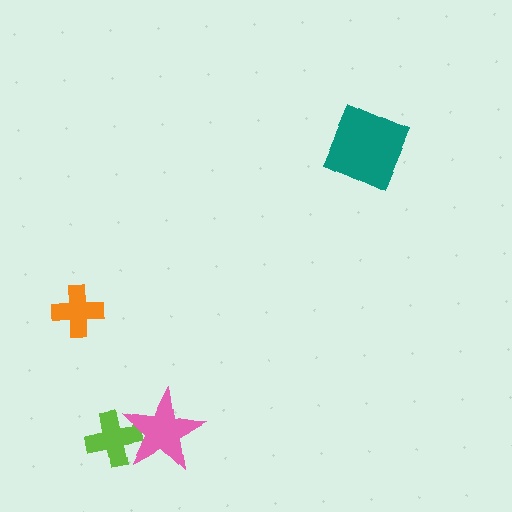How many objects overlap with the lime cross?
1 object overlaps with the lime cross.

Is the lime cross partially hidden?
Yes, it is partially covered by another shape.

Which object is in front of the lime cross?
The pink star is in front of the lime cross.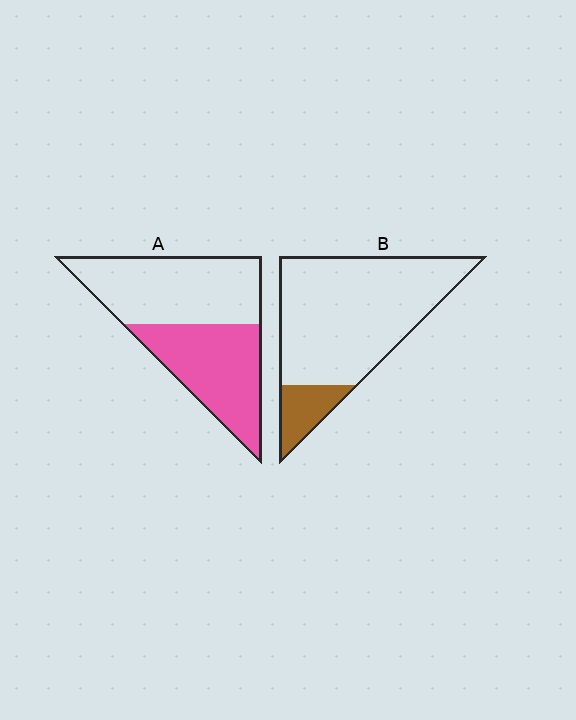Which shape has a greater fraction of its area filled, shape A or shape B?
Shape A.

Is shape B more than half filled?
No.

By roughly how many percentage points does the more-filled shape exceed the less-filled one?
By roughly 30 percentage points (A over B).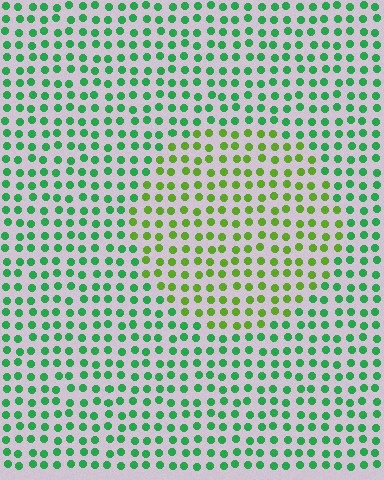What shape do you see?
I see a circle.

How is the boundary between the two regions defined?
The boundary is defined purely by a slight shift in hue (about 42 degrees). Spacing, size, and orientation are identical on both sides.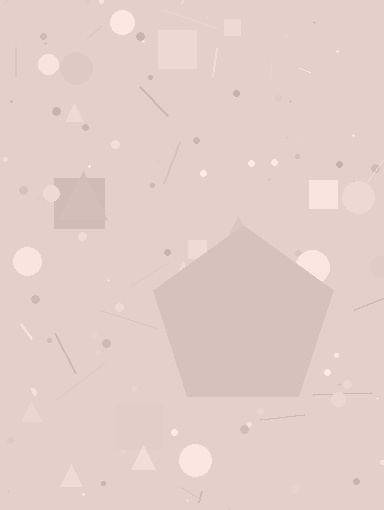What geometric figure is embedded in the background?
A pentagon is embedded in the background.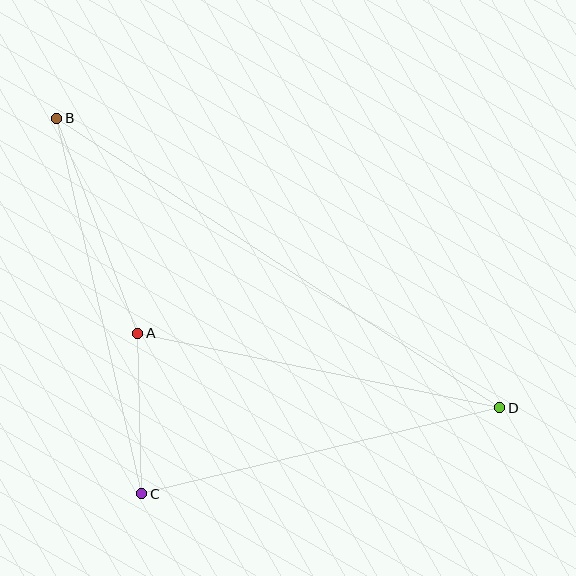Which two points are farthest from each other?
Points B and D are farthest from each other.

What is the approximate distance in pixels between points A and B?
The distance between A and B is approximately 229 pixels.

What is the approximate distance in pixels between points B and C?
The distance between B and C is approximately 385 pixels.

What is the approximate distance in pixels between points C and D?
The distance between C and D is approximately 368 pixels.